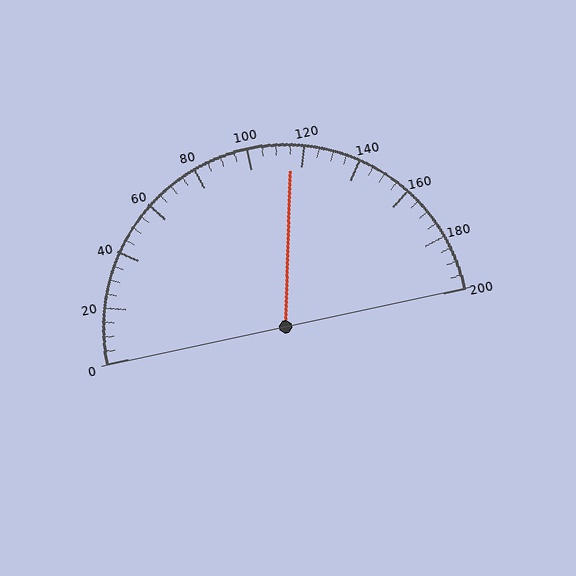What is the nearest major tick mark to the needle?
The nearest major tick mark is 120.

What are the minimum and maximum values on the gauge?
The gauge ranges from 0 to 200.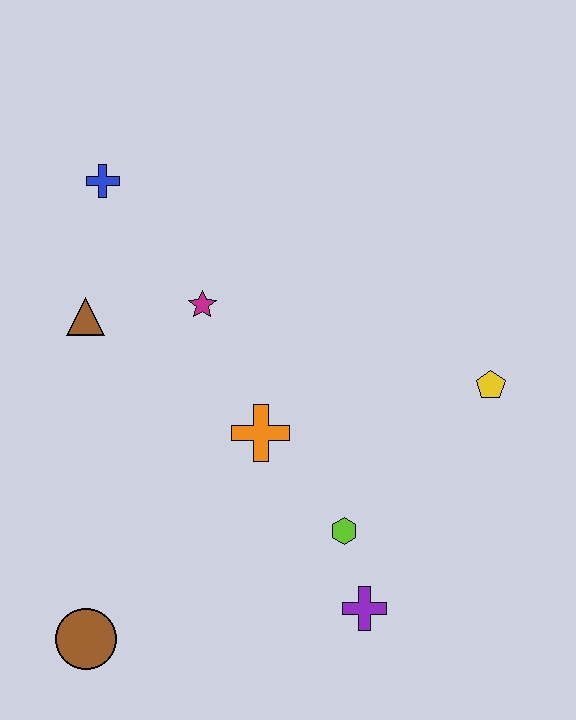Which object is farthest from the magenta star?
The brown circle is farthest from the magenta star.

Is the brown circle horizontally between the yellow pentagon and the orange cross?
No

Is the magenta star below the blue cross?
Yes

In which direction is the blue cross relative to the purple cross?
The blue cross is above the purple cross.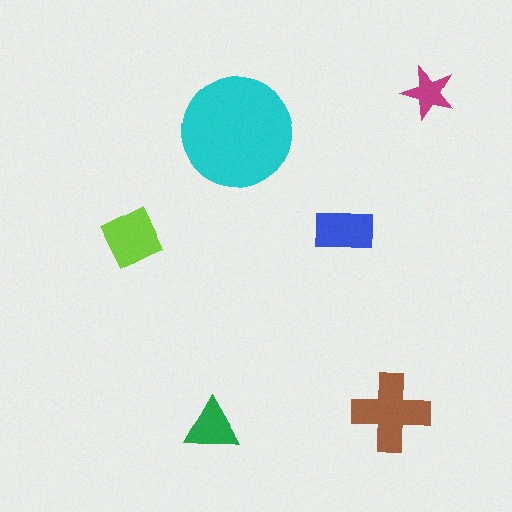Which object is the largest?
The cyan circle.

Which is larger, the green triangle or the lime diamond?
The lime diamond.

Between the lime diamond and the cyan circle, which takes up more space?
The cyan circle.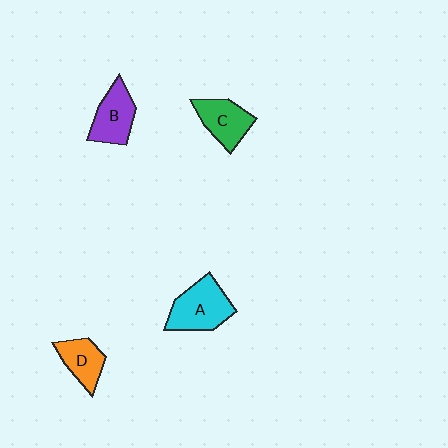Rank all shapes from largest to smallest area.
From largest to smallest: A (cyan), B (purple), C (green), D (orange).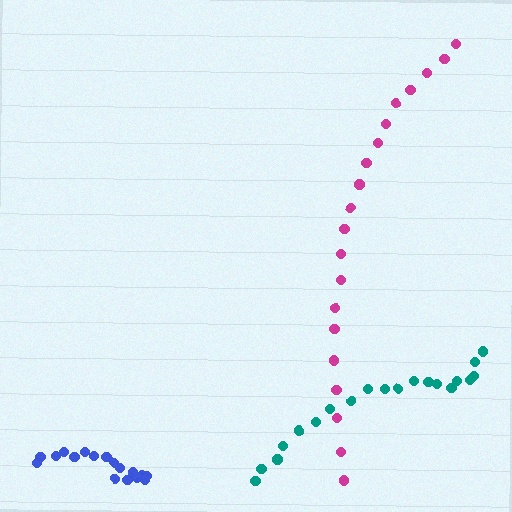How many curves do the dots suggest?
There are 3 distinct paths.